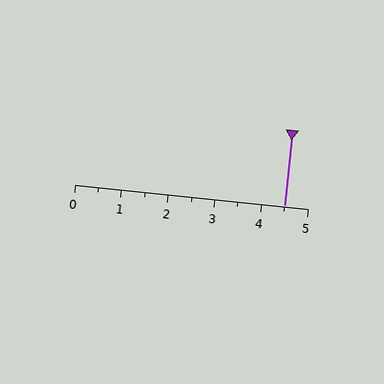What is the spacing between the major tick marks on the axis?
The major ticks are spaced 1 apart.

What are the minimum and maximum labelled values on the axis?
The axis runs from 0 to 5.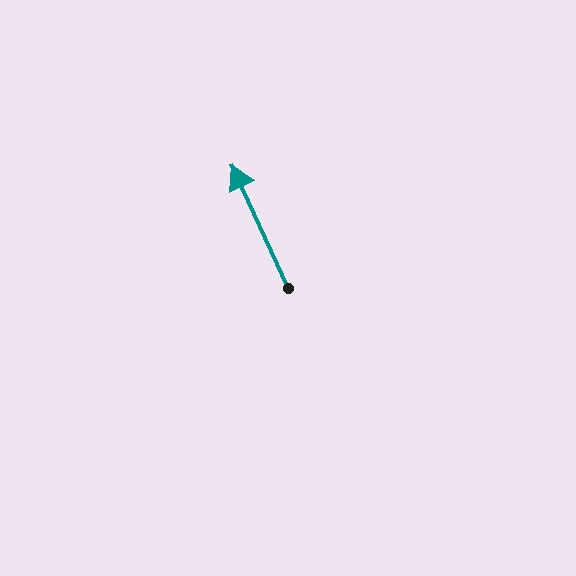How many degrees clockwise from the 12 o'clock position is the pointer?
Approximately 335 degrees.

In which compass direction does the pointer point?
Northwest.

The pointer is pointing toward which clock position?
Roughly 11 o'clock.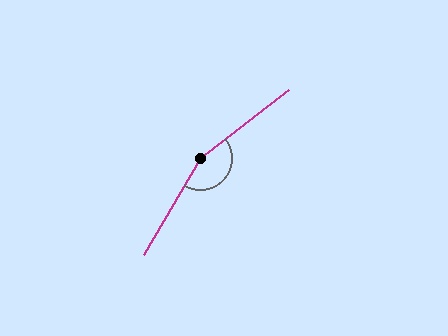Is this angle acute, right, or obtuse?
It is obtuse.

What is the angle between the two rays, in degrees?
Approximately 159 degrees.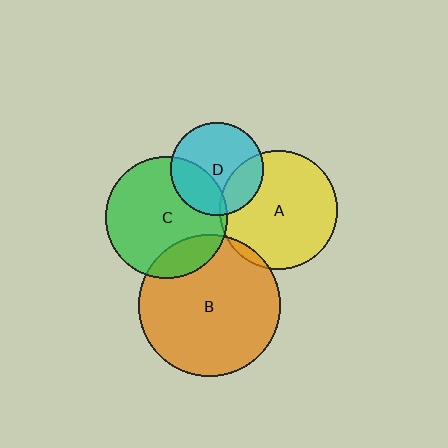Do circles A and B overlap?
Yes.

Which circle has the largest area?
Circle B (orange).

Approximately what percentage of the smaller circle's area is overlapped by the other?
Approximately 5%.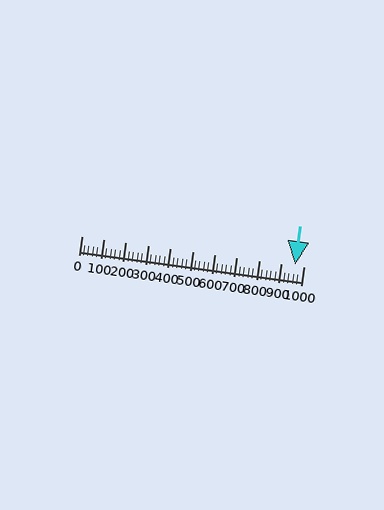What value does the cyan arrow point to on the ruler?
The cyan arrow points to approximately 960.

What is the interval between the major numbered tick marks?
The major tick marks are spaced 100 units apart.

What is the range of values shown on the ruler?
The ruler shows values from 0 to 1000.